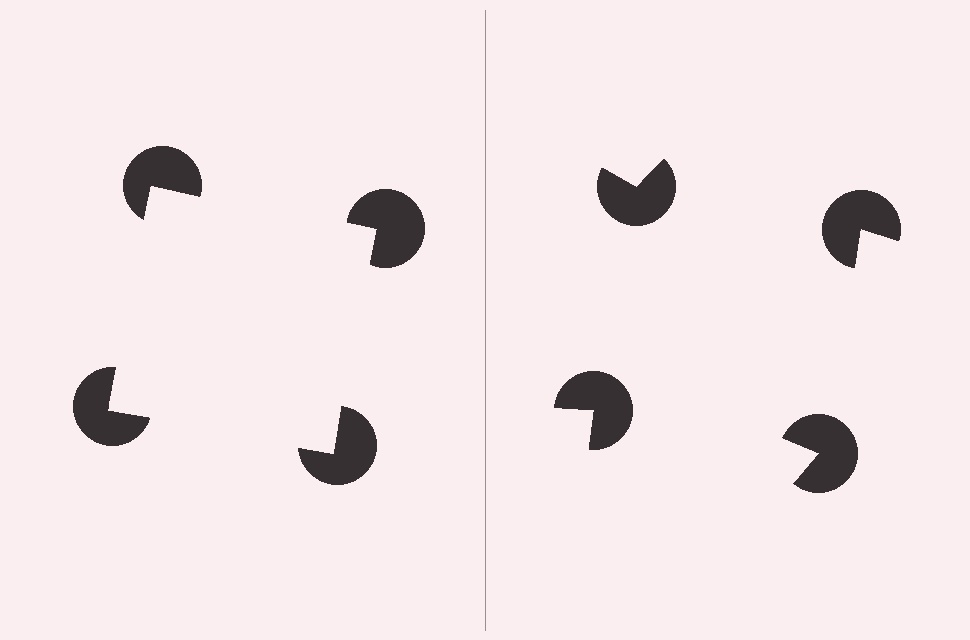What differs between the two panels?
The pac-man discs are positioned identically on both sides; only the wedge orientations differ. On the left they align to a square; on the right they are misaligned.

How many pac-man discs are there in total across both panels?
8 — 4 on each side.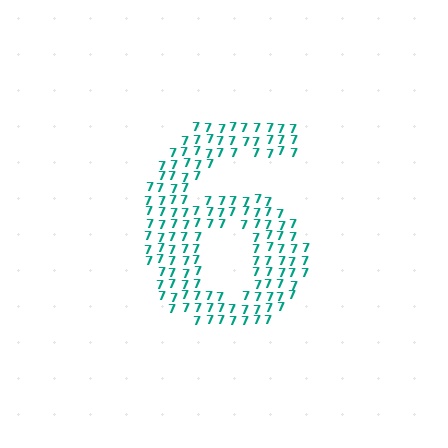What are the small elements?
The small elements are digit 7's.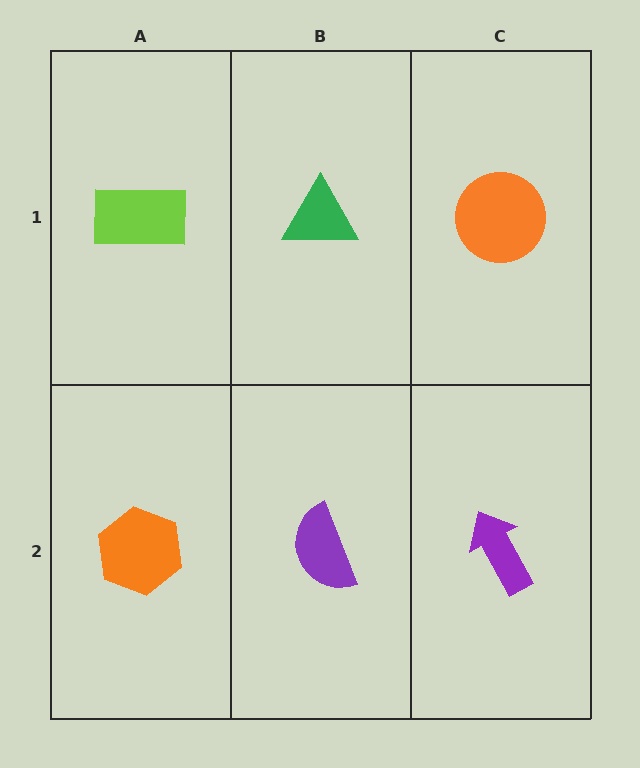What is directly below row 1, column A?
An orange hexagon.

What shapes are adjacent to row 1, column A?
An orange hexagon (row 2, column A), a green triangle (row 1, column B).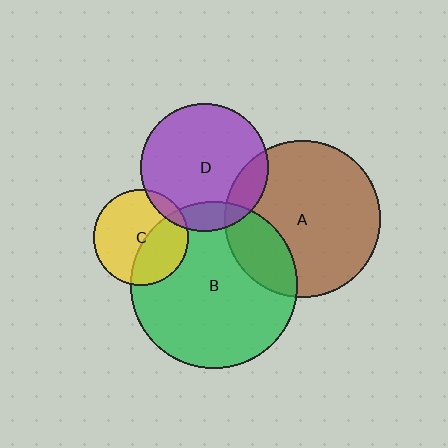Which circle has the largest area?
Circle B (green).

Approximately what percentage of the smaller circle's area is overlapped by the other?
Approximately 15%.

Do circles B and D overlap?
Yes.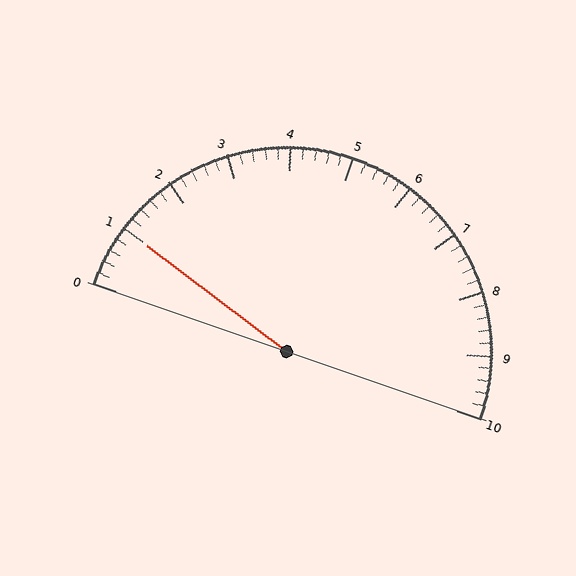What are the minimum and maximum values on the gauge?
The gauge ranges from 0 to 10.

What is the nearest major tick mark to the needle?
The nearest major tick mark is 1.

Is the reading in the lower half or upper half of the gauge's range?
The reading is in the lower half of the range (0 to 10).